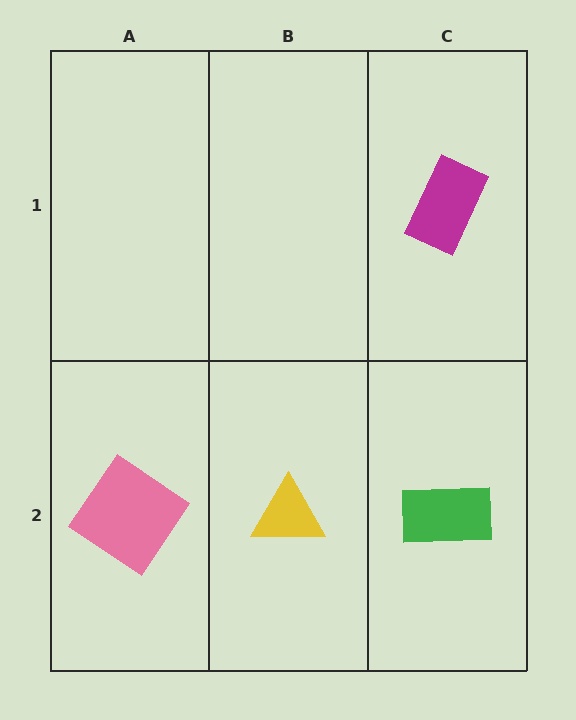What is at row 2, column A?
A pink diamond.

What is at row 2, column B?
A yellow triangle.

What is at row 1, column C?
A magenta rectangle.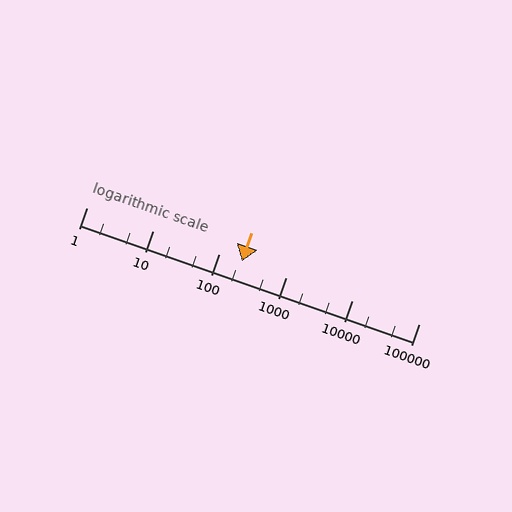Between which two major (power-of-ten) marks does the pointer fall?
The pointer is between 100 and 1000.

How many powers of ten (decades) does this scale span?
The scale spans 5 decades, from 1 to 100000.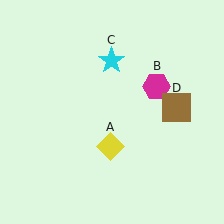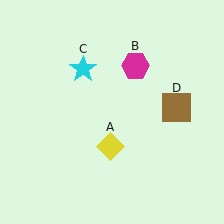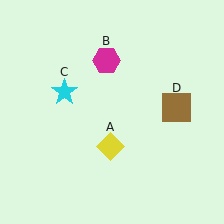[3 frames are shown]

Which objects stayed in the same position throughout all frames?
Yellow diamond (object A) and brown square (object D) remained stationary.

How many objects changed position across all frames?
2 objects changed position: magenta hexagon (object B), cyan star (object C).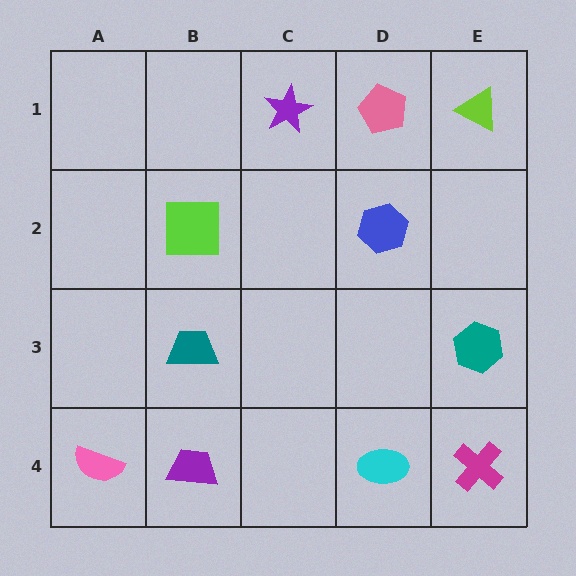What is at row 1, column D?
A pink pentagon.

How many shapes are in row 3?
2 shapes.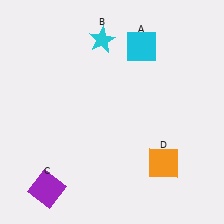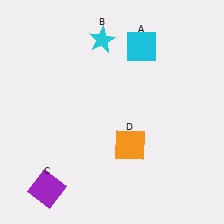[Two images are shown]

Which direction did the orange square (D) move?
The orange square (D) moved left.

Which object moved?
The orange square (D) moved left.